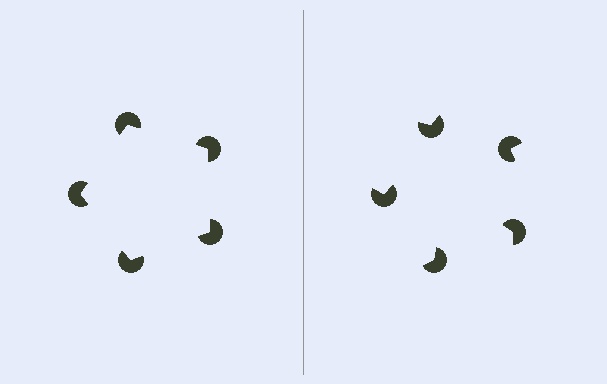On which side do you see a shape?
An illusory pentagon appears on the left side. On the right side the wedge cuts are rotated, so no coherent shape forms.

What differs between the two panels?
The pac-man discs are positioned identically on both sides; only the wedge orientations differ. On the left they align to a pentagon; on the right they are misaligned.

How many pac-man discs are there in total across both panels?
10 — 5 on each side.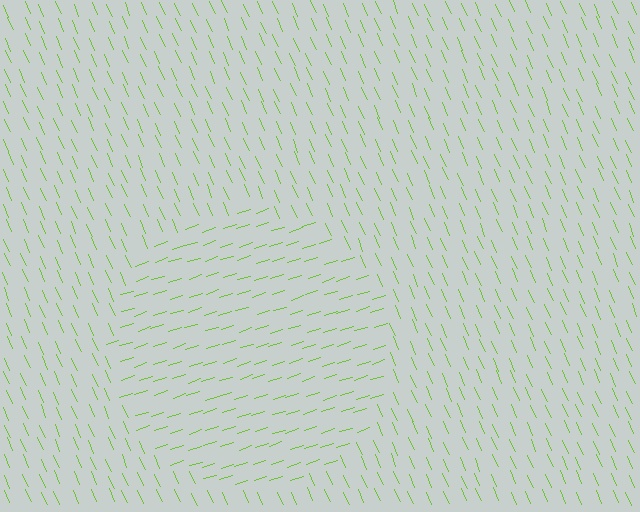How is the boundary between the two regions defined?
The boundary is defined purely by a change in line orientation (approximately 84 degrees difference). All lines are the same color and thickness.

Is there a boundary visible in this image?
Yes, there is a texture boundary formed by a change in line orientation.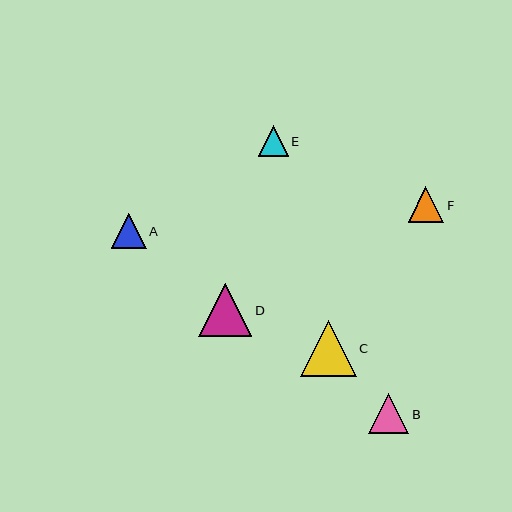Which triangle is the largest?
Triangle C is the largest with a size of approximately 56 pixels.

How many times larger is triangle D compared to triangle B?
Triangle D is approximately 1.3 times the size of triangle B.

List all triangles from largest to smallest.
From largest to smallest: C, D, B, F, A, E.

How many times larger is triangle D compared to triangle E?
Triangle D is approximately 1.8 times the size of triangle E.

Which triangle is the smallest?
Triangle E is the smallest with a size of approximately 30 pixels.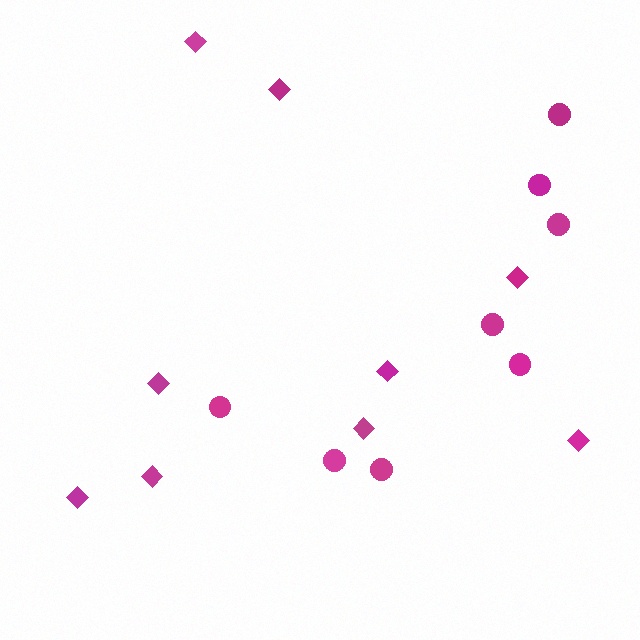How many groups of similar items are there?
There are 2 groups: one group of diamonds (9) and one group of circles (8).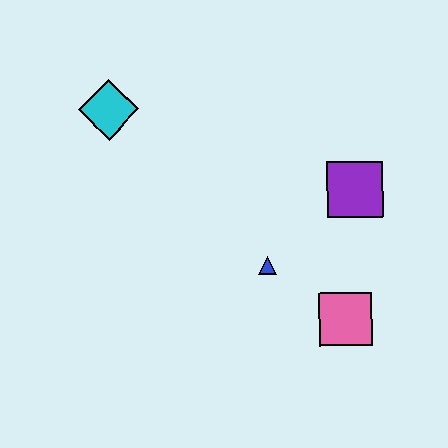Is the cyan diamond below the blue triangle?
No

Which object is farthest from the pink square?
The cyan diamond is farthest from the pink square.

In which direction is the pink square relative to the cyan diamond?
The pink square is to the right of the cyan diamond.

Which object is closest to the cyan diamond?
The blue triangle is closest to the cyan diamond.